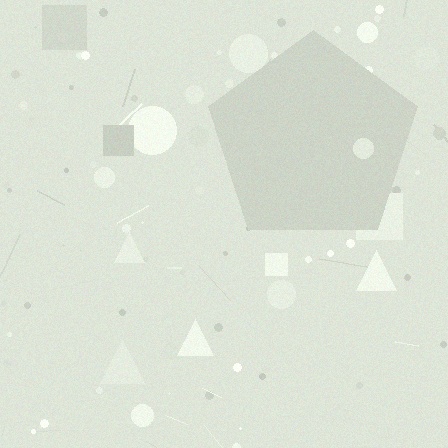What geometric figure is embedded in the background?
A pentagon is embedded in the background.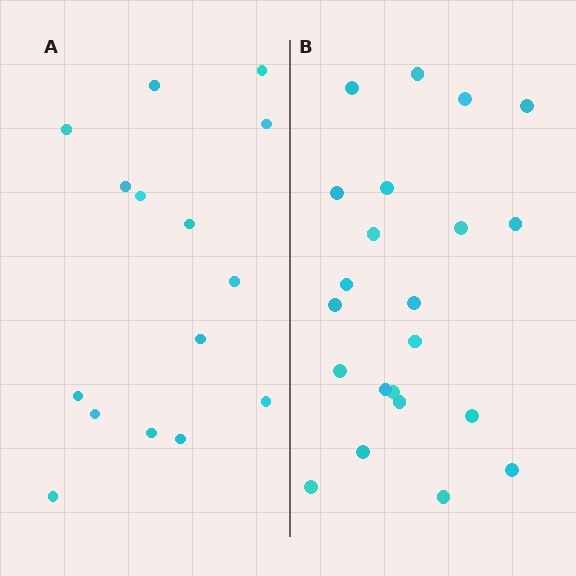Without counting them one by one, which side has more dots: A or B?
Region B (the right region) has more dots.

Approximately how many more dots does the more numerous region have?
Region B has roughly 8 or so more dots than region A.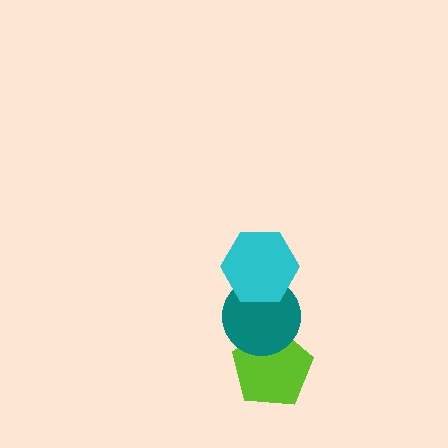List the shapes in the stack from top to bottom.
From top to bottom: the cyan hexagon, the teal circle, the lime pentagon.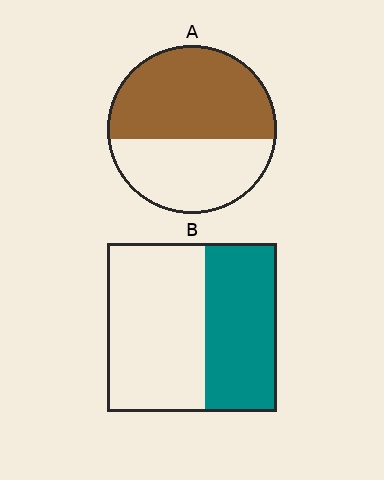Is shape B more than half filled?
No.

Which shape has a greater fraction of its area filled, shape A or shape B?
Shape A.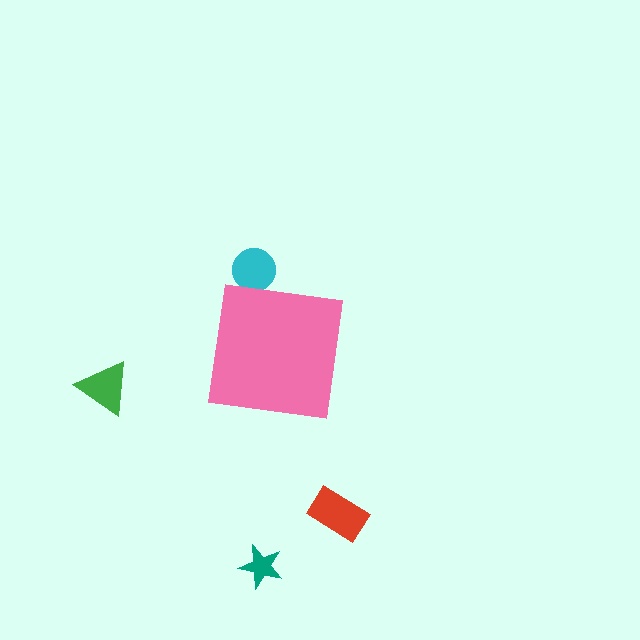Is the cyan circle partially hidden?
Yes, the cyan circle is partially hidden behind the pink square.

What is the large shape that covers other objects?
A pink square.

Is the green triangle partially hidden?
No, the green triangle is fully visible.